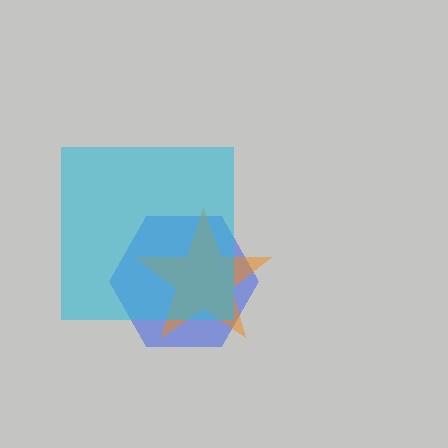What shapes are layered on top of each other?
The layered shapes are: a blue hexagon, an orange star, a cyan square.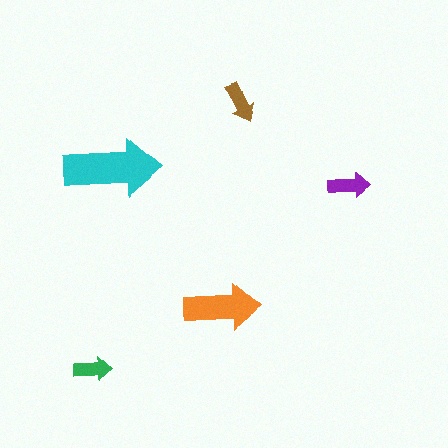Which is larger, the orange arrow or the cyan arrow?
The cyan one.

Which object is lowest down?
The green arrow is bottommost.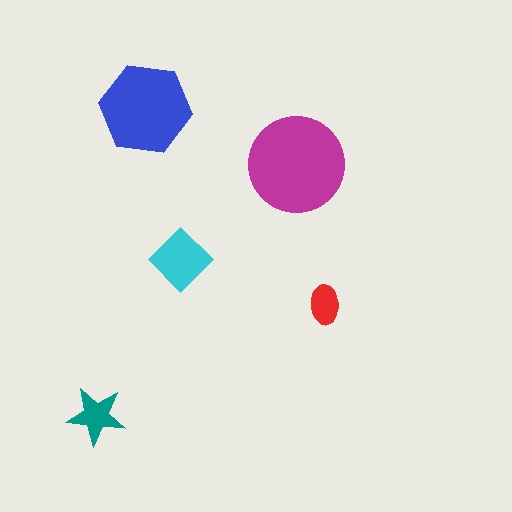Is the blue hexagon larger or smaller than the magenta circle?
Smaller.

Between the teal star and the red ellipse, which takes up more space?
The teal star.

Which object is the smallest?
The red ellipse.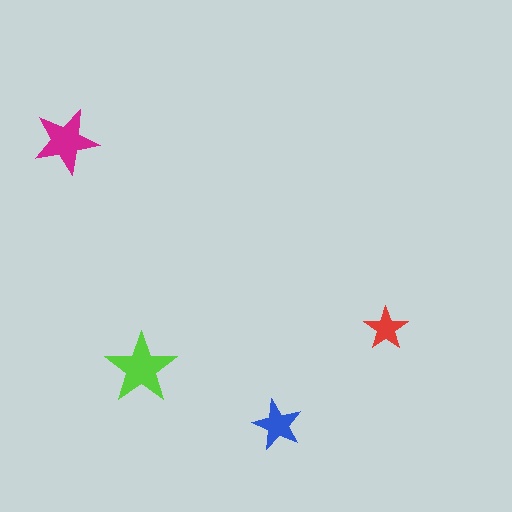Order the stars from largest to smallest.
the lime one, the magenta one, the blue one, the red one.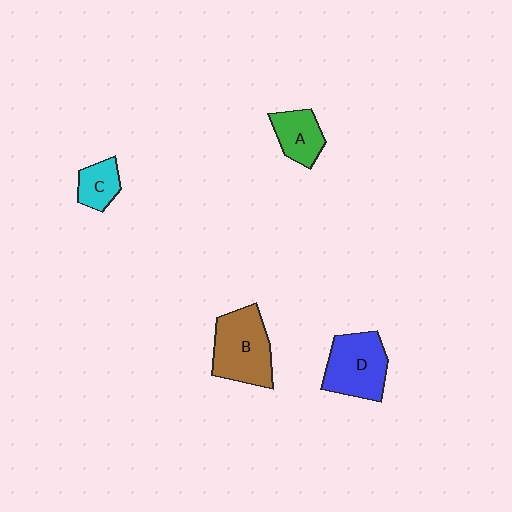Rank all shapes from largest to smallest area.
From largest to smallest: B (brown), D (blue), A (green), C (cyan).